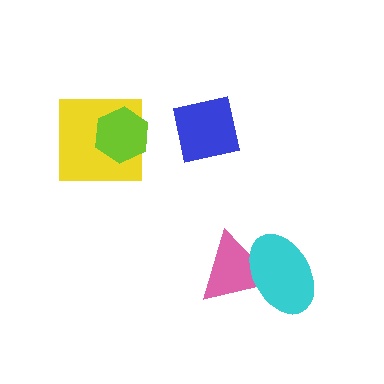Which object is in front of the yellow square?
The lime hexagon is in front of the yellow square.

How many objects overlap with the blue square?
0 objects overlap with the blue square.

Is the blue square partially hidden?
No, no other shape covers it.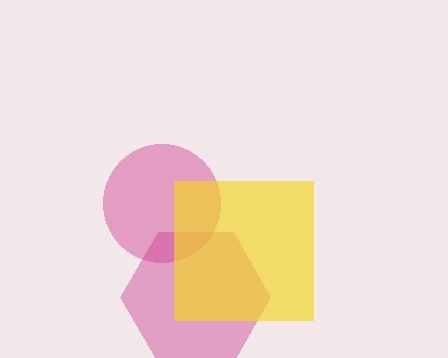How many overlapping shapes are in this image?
There are 3 overlapping shapes in the image.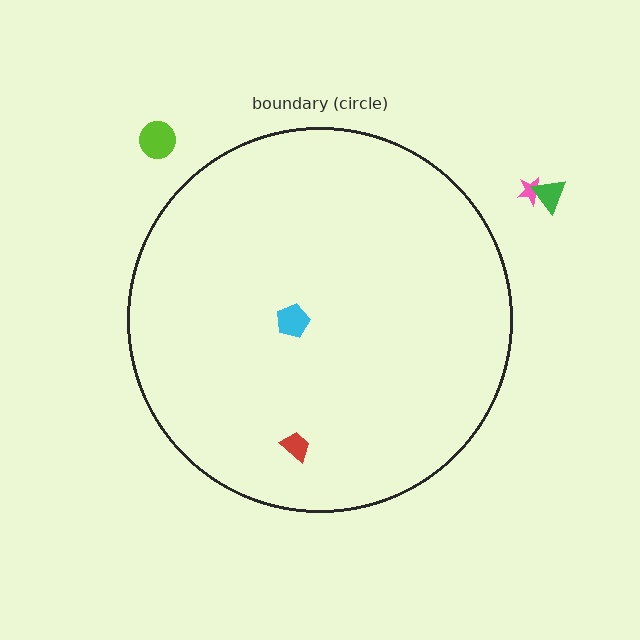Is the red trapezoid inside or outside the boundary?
Inside.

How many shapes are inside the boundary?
2 inside, 3 outside.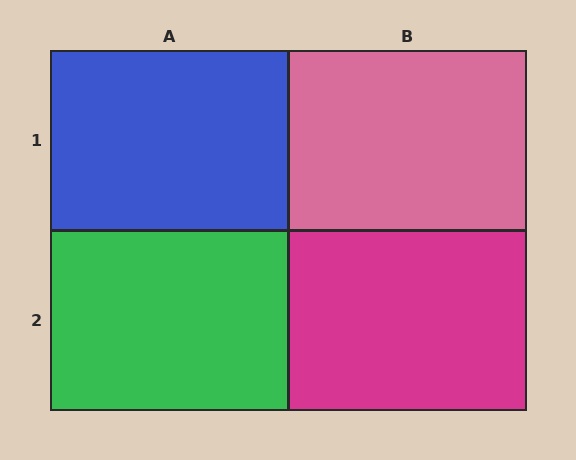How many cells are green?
1 cell is green.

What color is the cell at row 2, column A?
Green.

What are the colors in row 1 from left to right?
Blue, pink.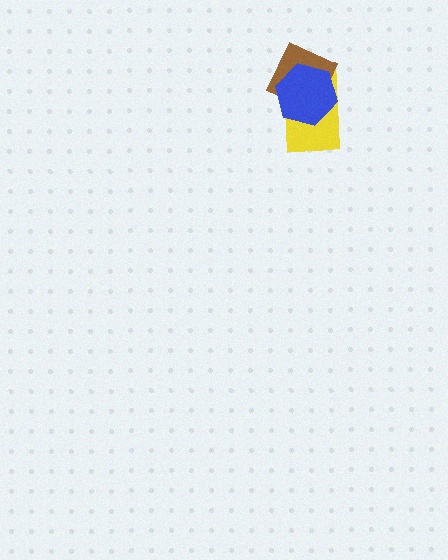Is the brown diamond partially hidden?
Yes, it is partially covered by another shape.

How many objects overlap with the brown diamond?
2 objects overlap with the brown diamond.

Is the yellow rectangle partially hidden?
Yes, it is partially covered by another shape.